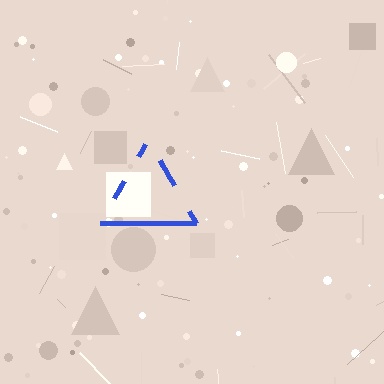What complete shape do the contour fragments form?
The contour fragments form a triangle.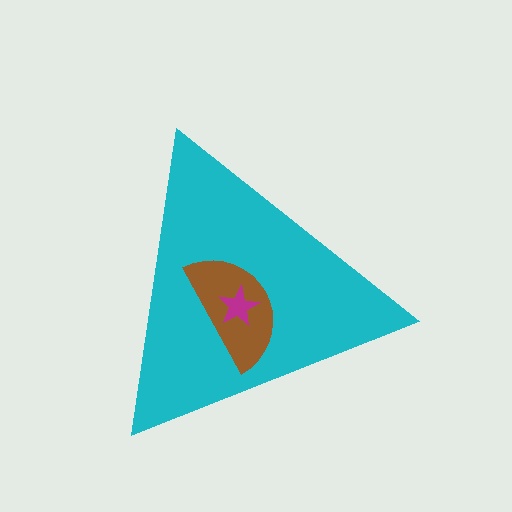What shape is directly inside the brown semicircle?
The magenta star.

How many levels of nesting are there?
3.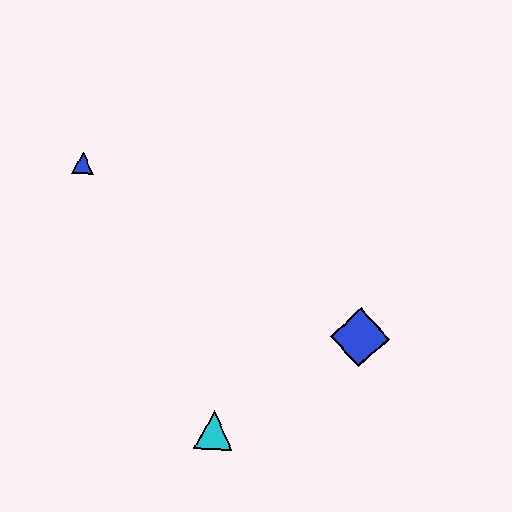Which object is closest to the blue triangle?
The cyan triangle is closest to the blue triangle.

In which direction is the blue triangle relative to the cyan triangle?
The blue triangle is above the cyan triangle.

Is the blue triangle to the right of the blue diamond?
No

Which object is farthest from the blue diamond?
The blue triangle is farthest from the blue diamond.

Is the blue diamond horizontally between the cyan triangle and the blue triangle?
No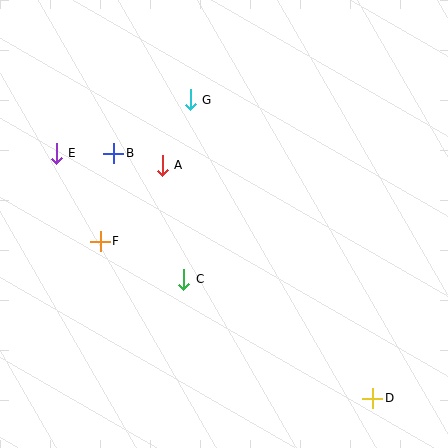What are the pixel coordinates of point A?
Point A is at (162, 165).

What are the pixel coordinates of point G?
Point G is at (190, 100).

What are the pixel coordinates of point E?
Point E is at (56, 153).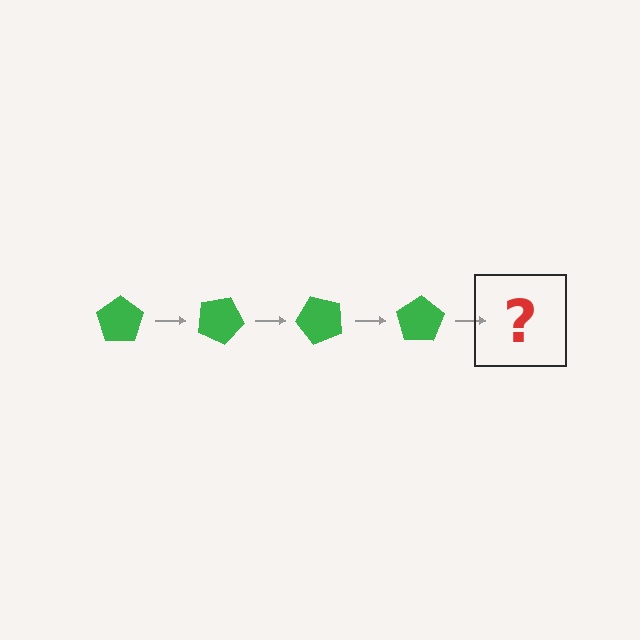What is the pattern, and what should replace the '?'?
The pattern is that the pentagon rotates 25 degrees each step. The '?' should be a green pentagon rotated 100 degrees.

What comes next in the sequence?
The next element should be a green pentagon rotated 100 degrees.